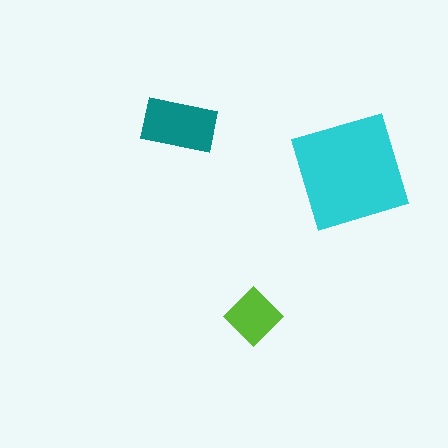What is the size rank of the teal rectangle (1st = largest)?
2nd.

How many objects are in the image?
There are 3 objects in the image.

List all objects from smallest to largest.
The lime diamond, the teal rectangle, the cyan square.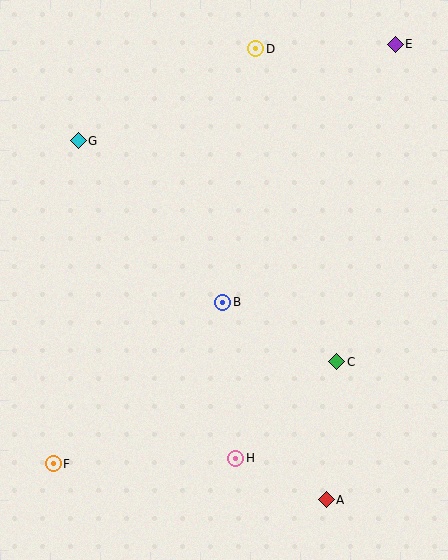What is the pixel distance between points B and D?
The distance between B and D is 256 pixels.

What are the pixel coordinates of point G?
Point G is at (78, 141).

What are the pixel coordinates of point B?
Point B is at (223, 302).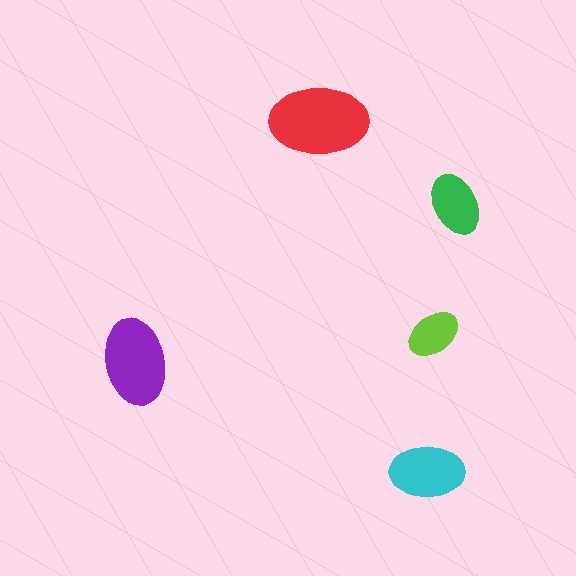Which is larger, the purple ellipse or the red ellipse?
The red one.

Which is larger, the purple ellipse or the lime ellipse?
The purple one.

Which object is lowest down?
The cyan ellipse is bottommost.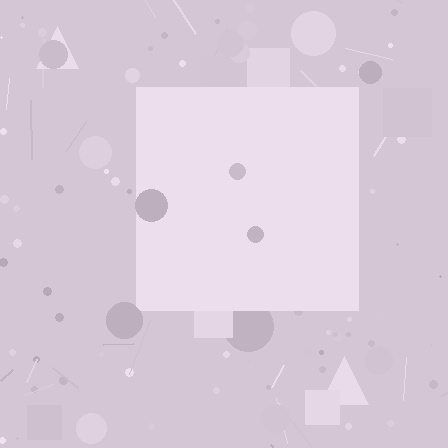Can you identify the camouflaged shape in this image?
The camouflaged shape is a square.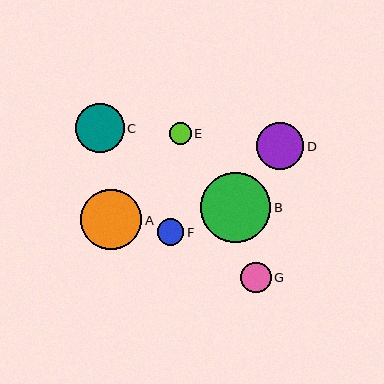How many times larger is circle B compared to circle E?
Circle B is approximately 3.2 times the size of circle E.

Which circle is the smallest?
Circle E is the smallest with a size of approximately 22 pixels.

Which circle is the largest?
Circle B is the largest with a size of approximately 70 pixels.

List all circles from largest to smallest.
From largest to smallest: B, A, C, D, G, F, E.